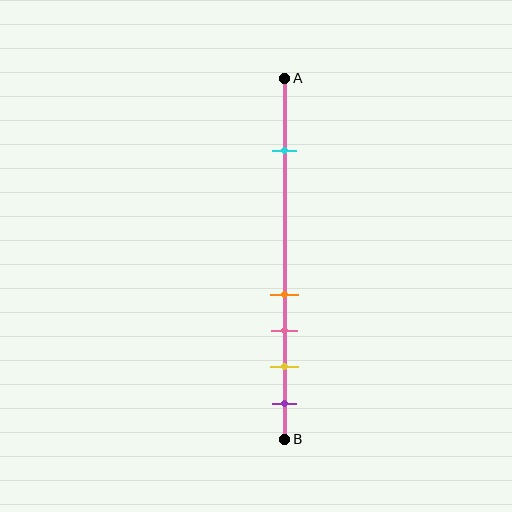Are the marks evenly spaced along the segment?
No, the marks are not evenly spaced.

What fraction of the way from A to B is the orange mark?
The orange mark is approximately 60% (0.6) of the way from A to B.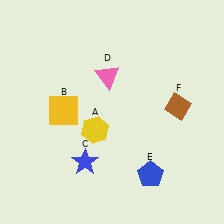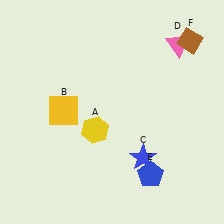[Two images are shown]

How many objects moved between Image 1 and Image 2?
3 objects moved between the two images.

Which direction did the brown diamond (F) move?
The brown diamond (F) moved up.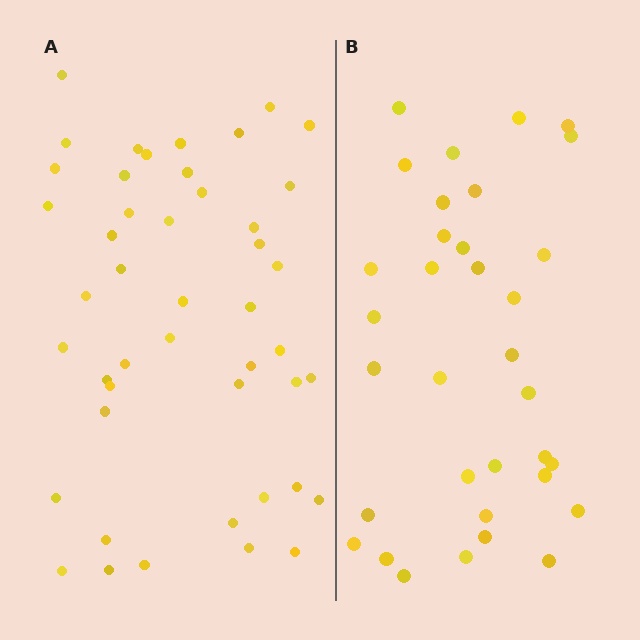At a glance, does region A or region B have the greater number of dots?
Region A (the left region) has more dots.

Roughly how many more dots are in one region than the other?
Region A has roughly 12 or so more dots than region B.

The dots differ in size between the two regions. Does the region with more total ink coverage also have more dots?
No. Region B has more total ink coverage because its dots are larger, but region A actually contains more individual dots. Total area can be misleading — the number of items is what matters here.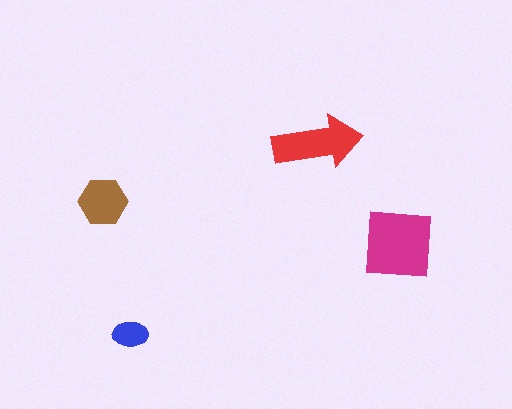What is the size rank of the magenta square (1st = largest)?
1st.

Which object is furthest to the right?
The magenta square is rightmost.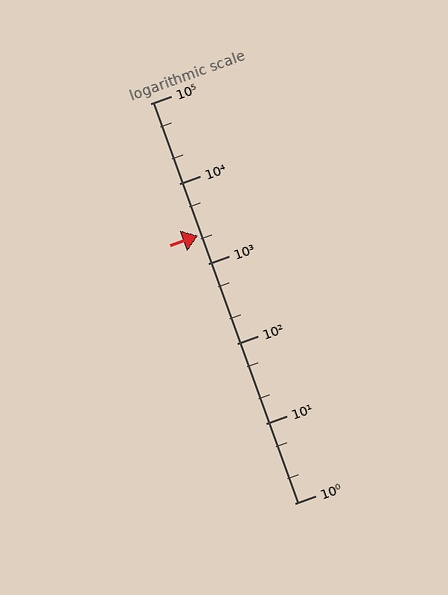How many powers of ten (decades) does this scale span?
The scale spans 5 decades, from 1 to 100000.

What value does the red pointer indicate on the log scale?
The pointer indicates approximately 2200.